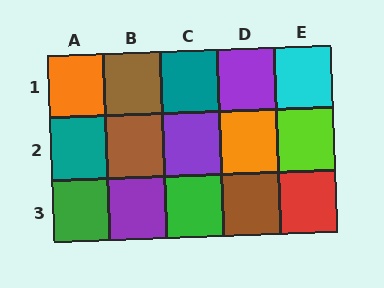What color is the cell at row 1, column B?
Brown.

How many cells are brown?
3 cells are brown.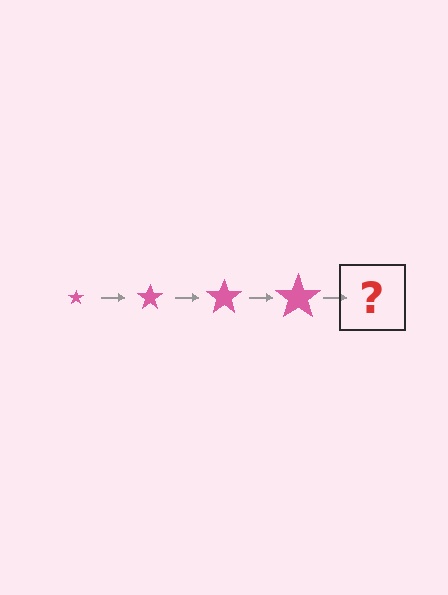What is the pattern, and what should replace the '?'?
The pattern is that the star gets progressively larger each step. The '?' should be a pink star, larger than the previous one.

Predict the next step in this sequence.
The next step is a pink star, larger than the previous one.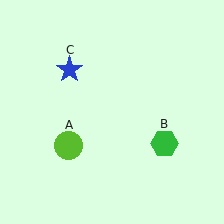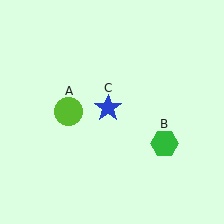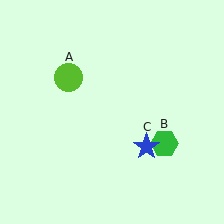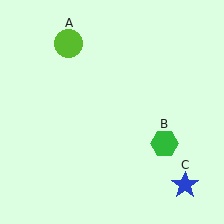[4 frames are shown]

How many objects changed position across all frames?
2 objects changed position: lime circle (object A), blue star (object C).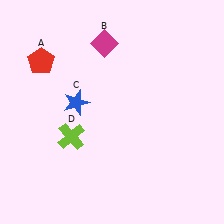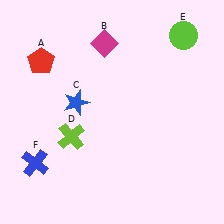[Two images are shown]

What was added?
A lime circle (E), a blue cross (F) were added in Image 2.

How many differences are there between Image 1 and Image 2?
There are 2 differences between the two images.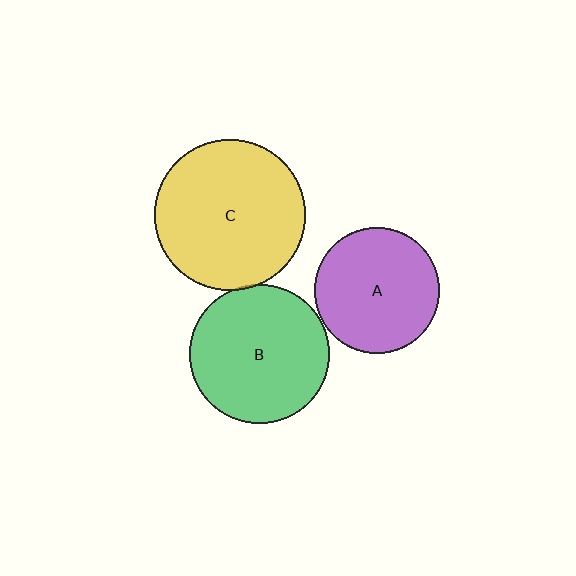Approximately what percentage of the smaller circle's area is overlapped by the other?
Approximately 5%.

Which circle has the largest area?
Circle C (yellow).